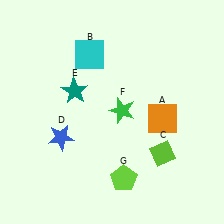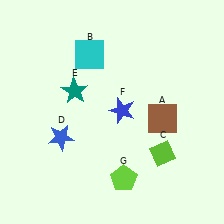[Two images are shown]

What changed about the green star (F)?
In Image 1, F is green. In Image 2, it changed to blue.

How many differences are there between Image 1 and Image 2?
There are 2 differences between the two images.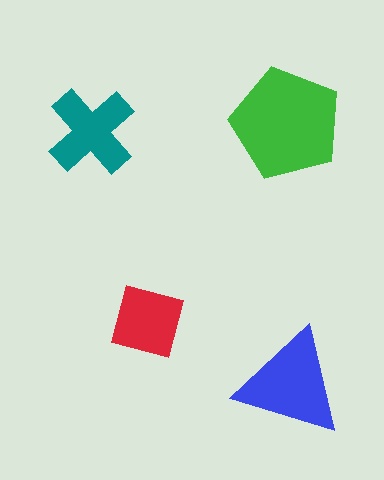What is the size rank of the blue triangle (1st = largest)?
2nd.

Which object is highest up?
The green pentagon is topmost.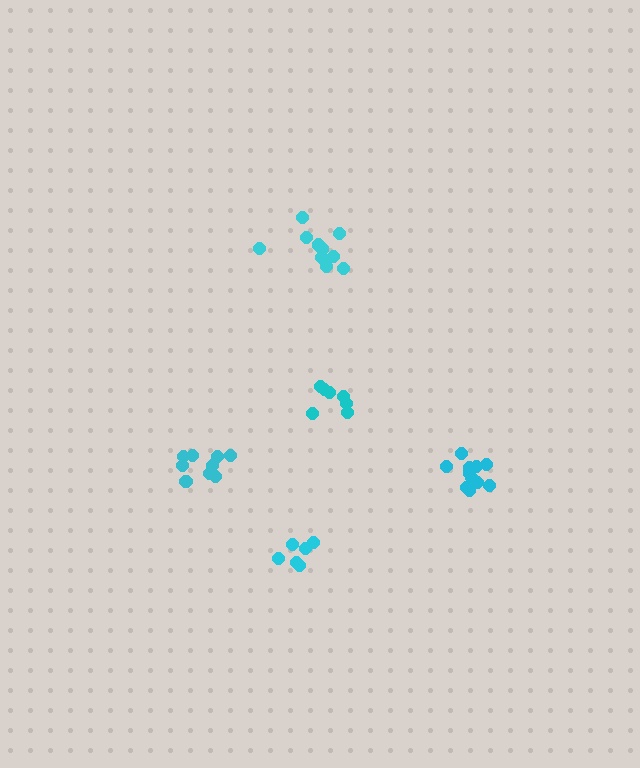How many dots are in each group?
Group 1: 6 dots, Group 2: 11 dots, Group 3: 10 dots, Group 4: 10 dots, Group 5: 7 dots (44 total).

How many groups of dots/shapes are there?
There are 5 groups.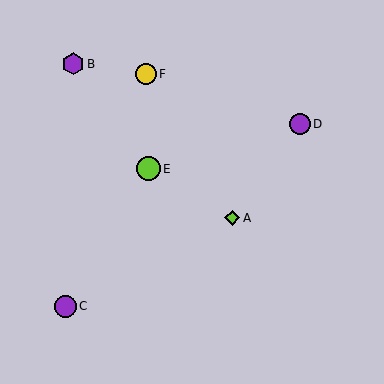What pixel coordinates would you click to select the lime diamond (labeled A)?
Click at (232, 218) to select the lime diamond A.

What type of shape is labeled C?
Shape C is a purple circle.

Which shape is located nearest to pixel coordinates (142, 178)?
The lime circle (labeled E) at (148, 169) is nearest to that location.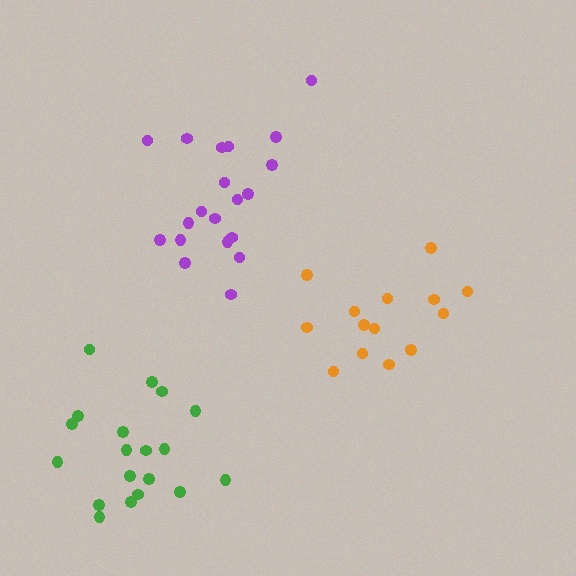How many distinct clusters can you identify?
There are 3 distinct clusters.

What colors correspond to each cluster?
The clusters are colored: purple, orange, green.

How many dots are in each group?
Group 1: 20 dots, Group 2: 14 dots, Group 3: 19 dots (53 total).